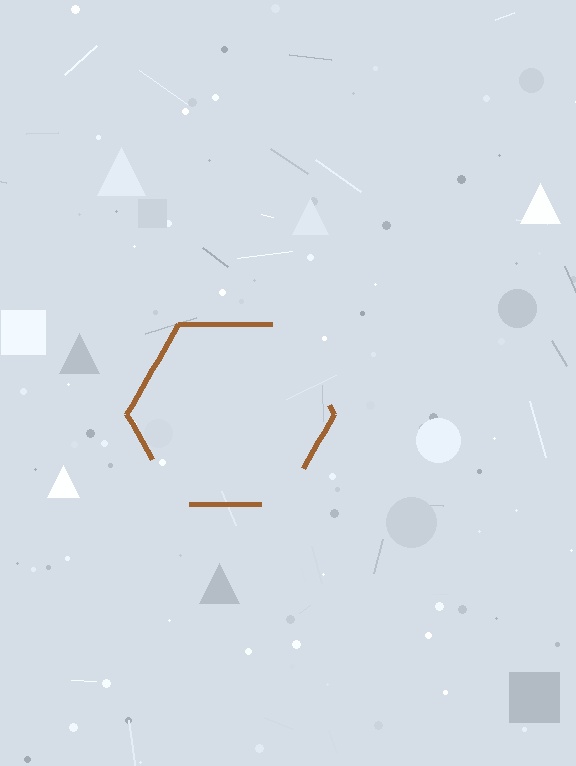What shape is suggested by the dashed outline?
The dashed outline suggests a hexagon.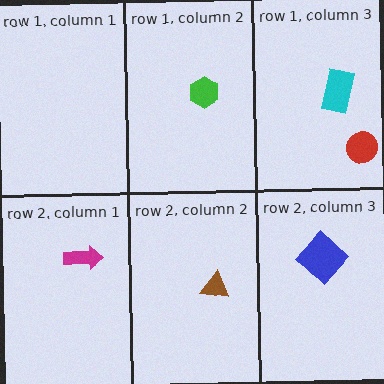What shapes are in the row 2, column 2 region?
The brown triangle.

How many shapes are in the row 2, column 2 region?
1.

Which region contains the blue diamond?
The row 2, column 3 region.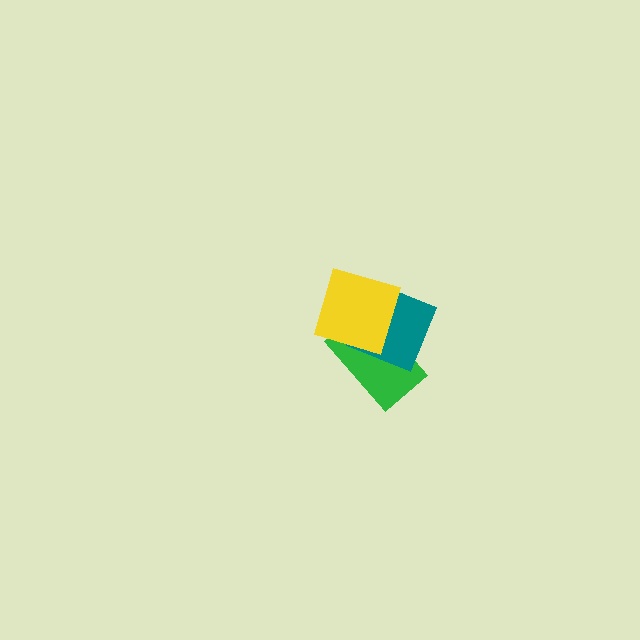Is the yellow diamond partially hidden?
No, no other shape covers it.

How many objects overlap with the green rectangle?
2 objects overlap with the green rectangle.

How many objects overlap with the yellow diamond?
2 objects overlap with the yellow diamond.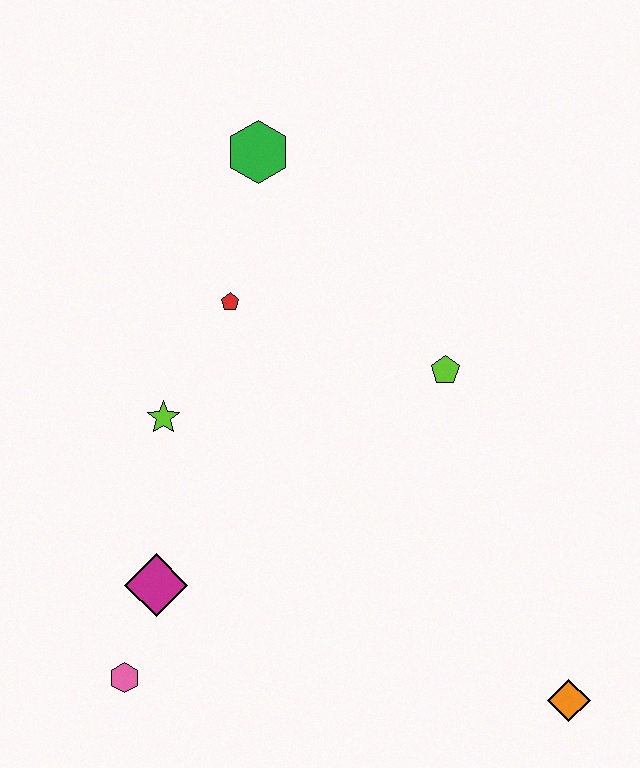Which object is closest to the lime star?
The red pentagon is closest to the lime star.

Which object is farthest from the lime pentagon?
The pink hexagon is farthest from the lime pentagon.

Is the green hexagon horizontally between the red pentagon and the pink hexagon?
No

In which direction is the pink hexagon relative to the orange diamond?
The pink hexagon is to the left of the orange diamond.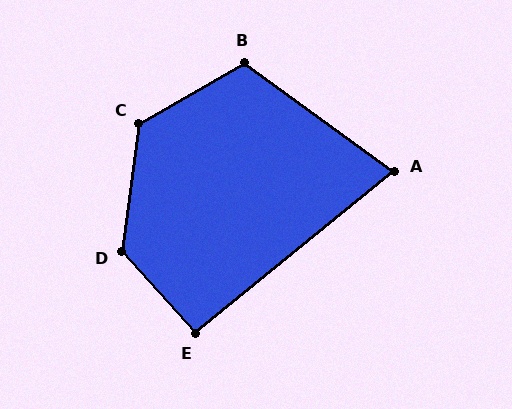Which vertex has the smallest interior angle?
A, at approximately 75 degrees.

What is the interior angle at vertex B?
Approximately 114 degrees (obtuse).